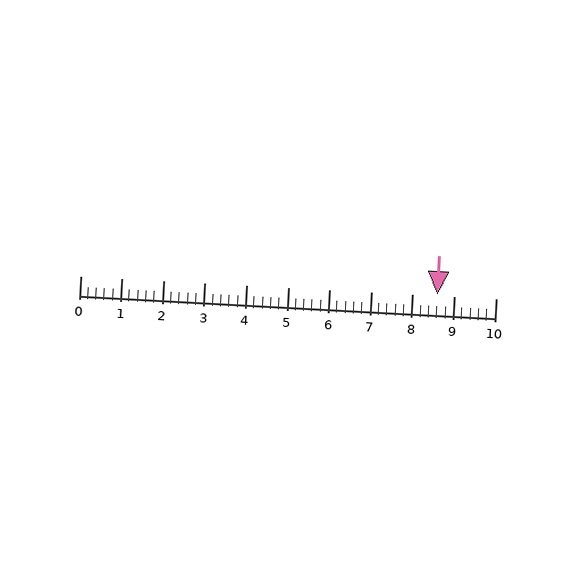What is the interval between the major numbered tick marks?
The major tick marks are spaced 1 units apart.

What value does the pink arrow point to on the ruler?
The pink arrow points to approximately 8.6.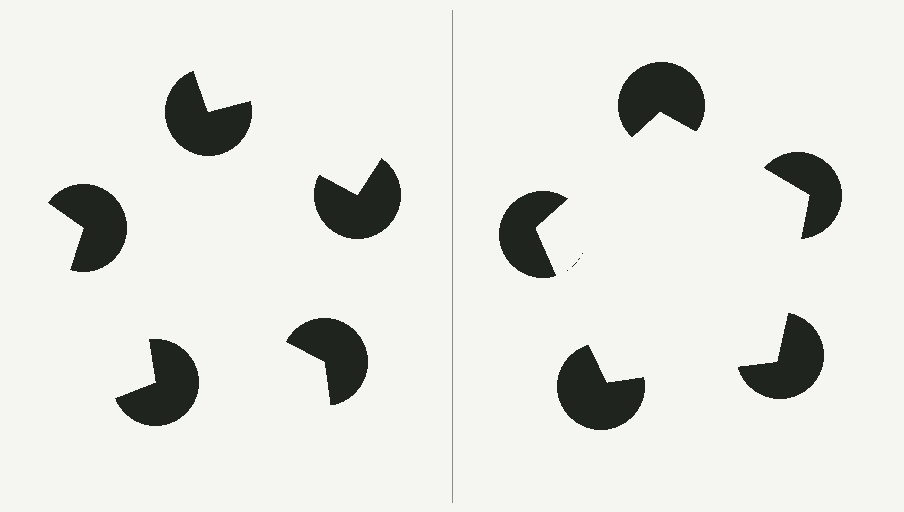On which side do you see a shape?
An illusory pentagon appears on the right side. On the left side the wedge cuts are rotated, so no coherent shape forms.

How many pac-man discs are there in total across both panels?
10 — 5 on each side.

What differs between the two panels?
The pac-man discs are positioned identically on both sides; only the wedge orientations differ. On the right they align to a pentagon; on the left they are misaligned.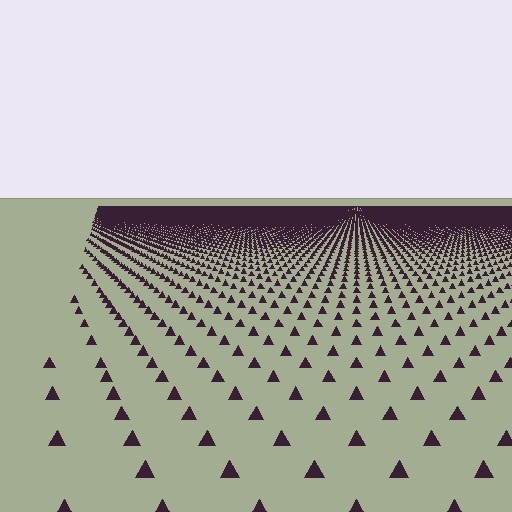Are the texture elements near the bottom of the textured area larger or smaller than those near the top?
Larger. Near the bottom, elements are closer to the viewer and appear at a bigger on-screen size.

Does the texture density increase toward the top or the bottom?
Density increases toward the top.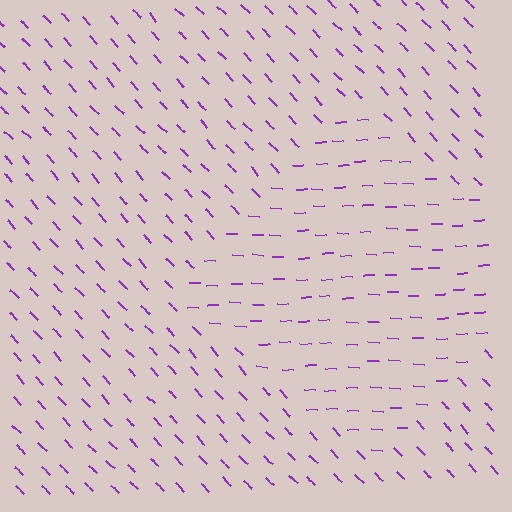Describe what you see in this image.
The image is filled with small purple line segments. A diamond region in the image has lines oriented differently from the surrounding lines, creating a visible texture boundary.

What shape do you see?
I see a diamond.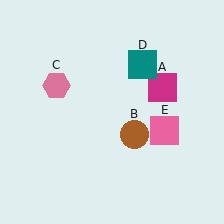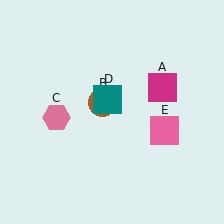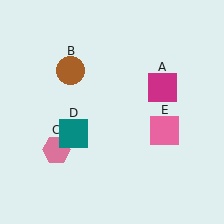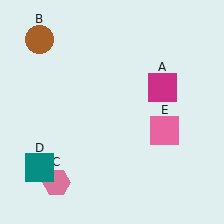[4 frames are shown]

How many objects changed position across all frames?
3 objects changed position: brown circle (object B), pink hexagon (object C), teal square (object D).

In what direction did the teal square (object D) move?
The teal square (object D) moved down and to the left.